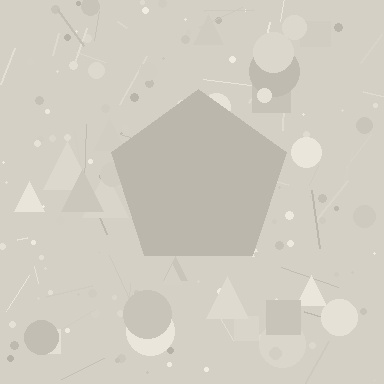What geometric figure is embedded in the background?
A pentagon is embedded in the background.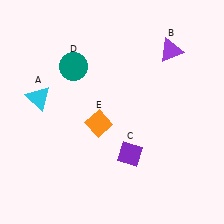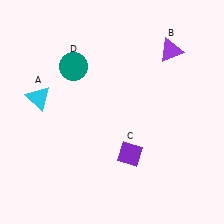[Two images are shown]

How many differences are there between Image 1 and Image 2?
There is 1 difference between the two images.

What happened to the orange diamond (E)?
The orange diamond (E) was removed in Image 2. It was in the bottom-left area of Image 1.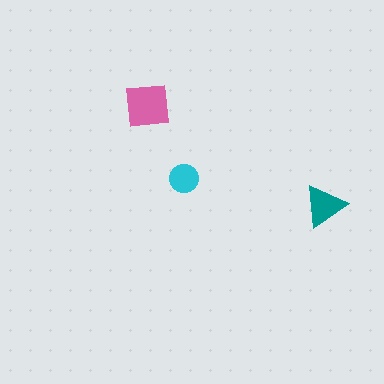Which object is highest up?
The pink square is topmost.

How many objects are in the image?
There are 3 objects in the image.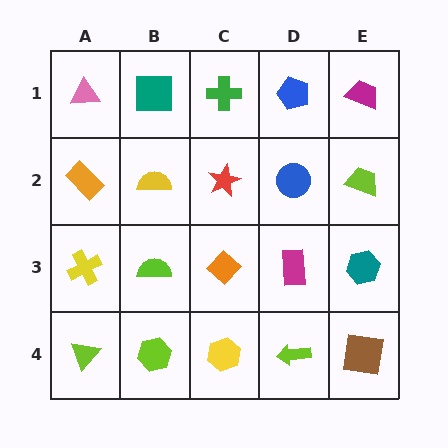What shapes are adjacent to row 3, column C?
A red star (row 2, column C), a yellow hexagon (row 4, column C), a lime semicircle (row 3, column B), a magenta rectangle (row 3, column D).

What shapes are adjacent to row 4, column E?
A teal hexagon (row 3, column E), a lime arrow (row 4, column D).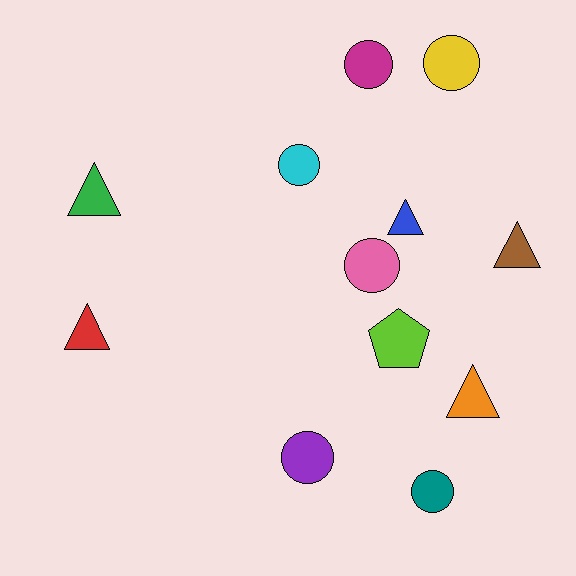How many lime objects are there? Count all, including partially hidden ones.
There is 1 lime object.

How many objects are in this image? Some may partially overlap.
There are 12 objects.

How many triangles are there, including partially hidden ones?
There are 5 triangles.